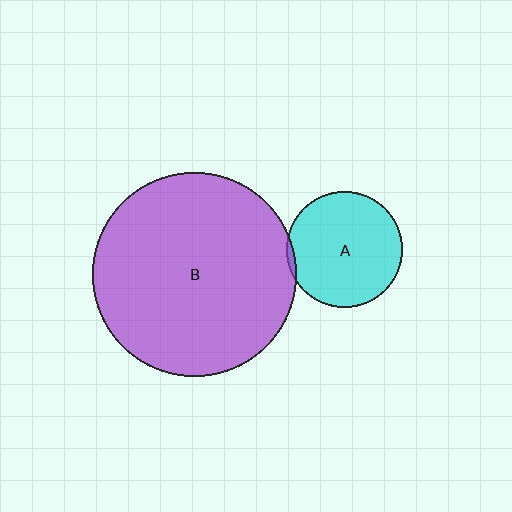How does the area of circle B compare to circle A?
Approximately 3.1 times.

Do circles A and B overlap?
Yes.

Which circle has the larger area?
Circle B (purple).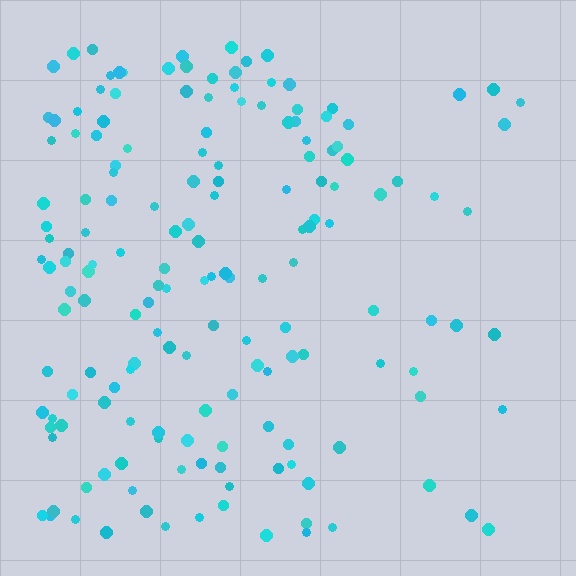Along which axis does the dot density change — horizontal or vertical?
Horizontal.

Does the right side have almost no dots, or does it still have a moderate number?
Still a moderate number, just noticeably fewer than the left.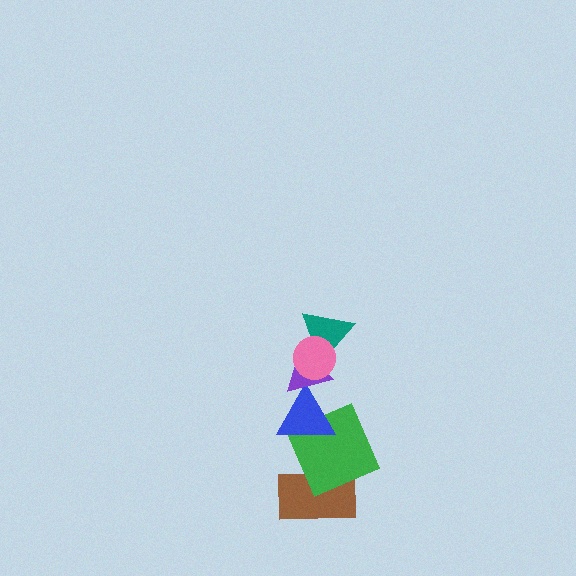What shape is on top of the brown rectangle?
The green square is on top of the brown rectangle.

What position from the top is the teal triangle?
The teal triangle is 2nd from the top.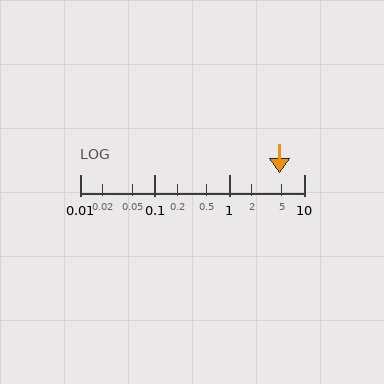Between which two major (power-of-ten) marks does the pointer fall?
The pointer is between 1 and 10.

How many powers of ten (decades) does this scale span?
The scale spans 3 decades, from 0.01 to 10.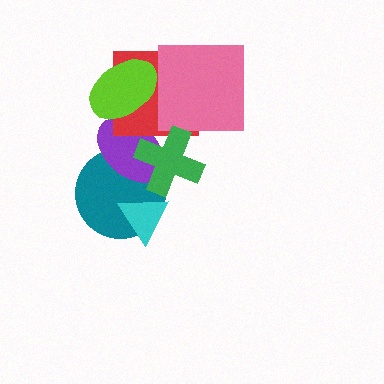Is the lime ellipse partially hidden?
No, no other shape covers it.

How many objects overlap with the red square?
4 objects overlap with the red square.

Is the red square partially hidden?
Yes, it is partially covered by another shape.